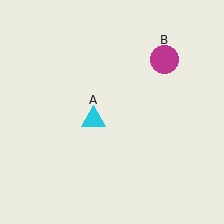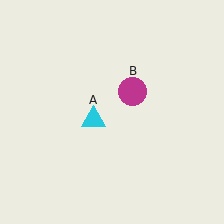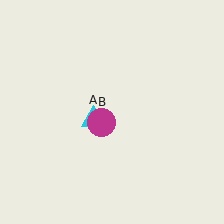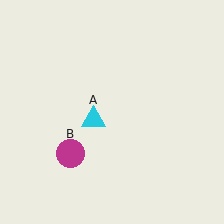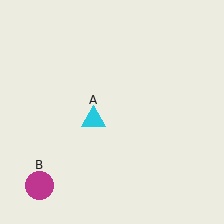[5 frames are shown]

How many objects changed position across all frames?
1 object changed position: magenta circle (object B).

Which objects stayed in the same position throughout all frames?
Cyan triangle (object A) remained stationary.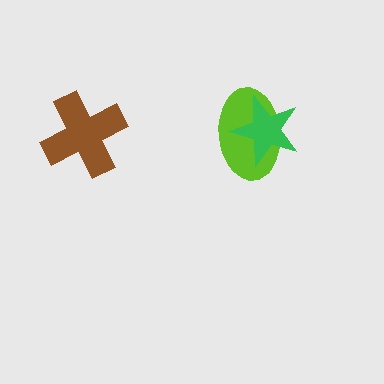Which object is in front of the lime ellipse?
The green star is in front of the lime ellipse.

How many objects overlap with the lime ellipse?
1 object overlaps with the lime ellipse.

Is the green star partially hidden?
No, no other shape covers it.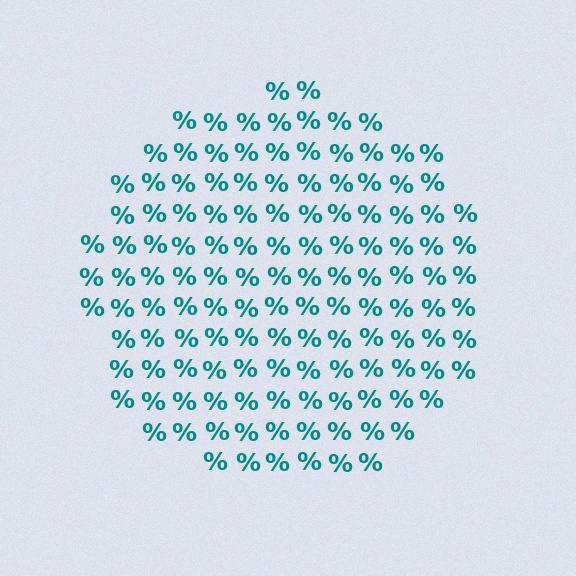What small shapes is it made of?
It is made of small percent signs.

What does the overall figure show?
The overall figure shows a circle.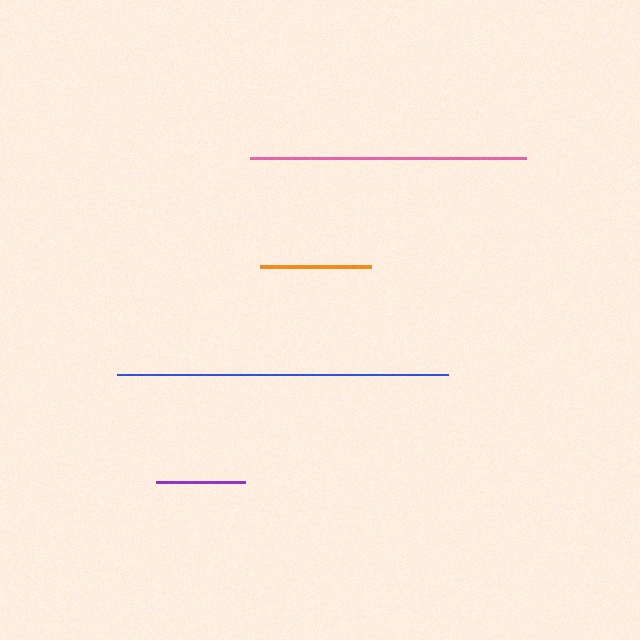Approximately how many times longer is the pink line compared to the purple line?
The pink line is approximately 3.1 times the length of the purple line.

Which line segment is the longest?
The blue line is the longest at approximately 331 pixels.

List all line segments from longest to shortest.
From longest to shortest: blue, pink, orange, purple.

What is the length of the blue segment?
The blue segment is approximately 331 pixels long.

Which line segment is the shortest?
The purple line is the shortest at approximately 88 pixels.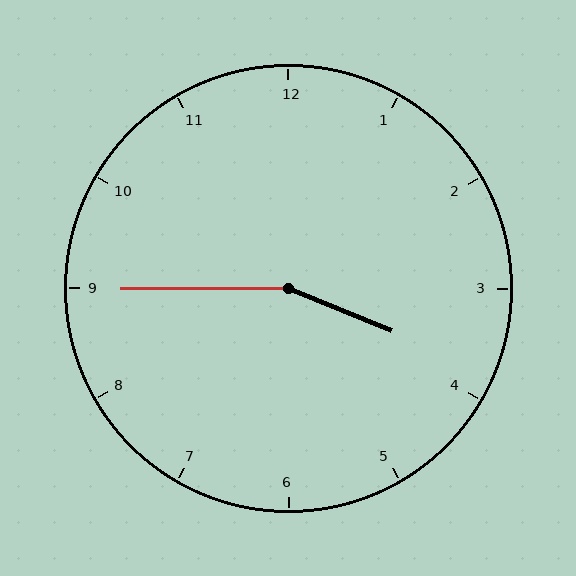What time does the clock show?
3:45.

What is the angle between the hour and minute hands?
Approximately 158 degrees.